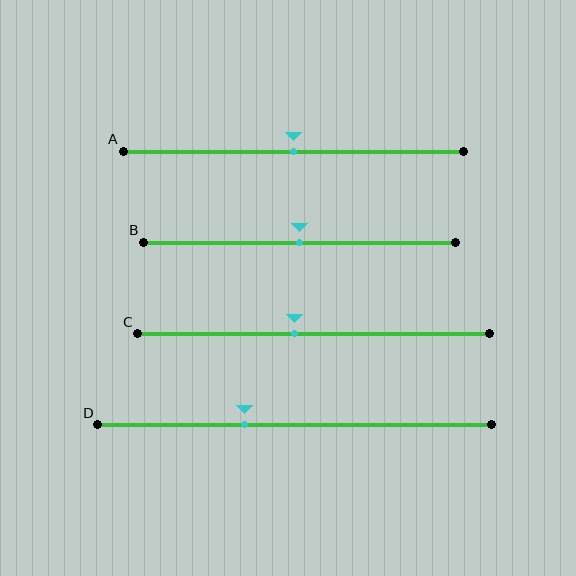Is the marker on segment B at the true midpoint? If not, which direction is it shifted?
Yes, the marker on segment B is at the true midpoint.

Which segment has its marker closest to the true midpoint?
Segment A has its marker closest to the true midpoint.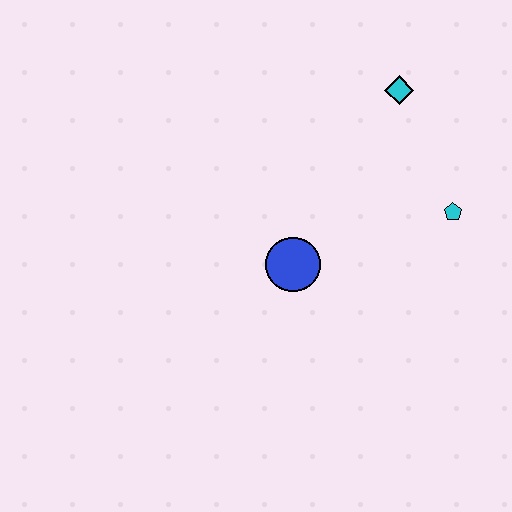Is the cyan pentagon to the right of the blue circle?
Yes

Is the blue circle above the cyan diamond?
No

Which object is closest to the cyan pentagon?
The cyan diamond is closest to the cyan pentagon.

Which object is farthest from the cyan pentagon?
The blue circle is farthest from the cyan pentagon.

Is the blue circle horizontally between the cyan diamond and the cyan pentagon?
No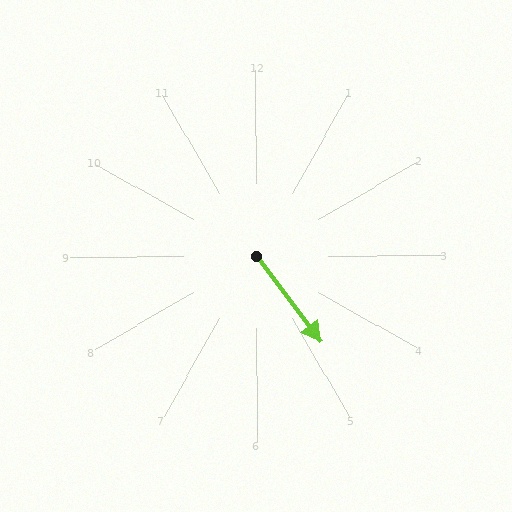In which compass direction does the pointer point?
Southeast.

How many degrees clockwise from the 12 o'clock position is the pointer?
Approximately 143 degrees.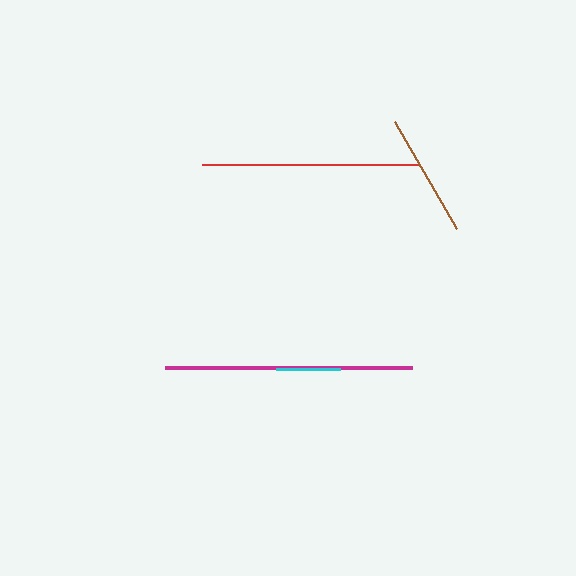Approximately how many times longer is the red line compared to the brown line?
The red line is approximately 1.8 times the length of the brown line.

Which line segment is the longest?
The magenta line is the longest at approximately 247 pixels.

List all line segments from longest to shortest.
From longest to shortest: magenta, red, brown, cyan.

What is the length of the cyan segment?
The cyan segment is approximately 63 pixels long.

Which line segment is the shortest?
The cyan line is the shortest at approximately 63 pixels.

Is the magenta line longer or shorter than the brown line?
The magenta line is longer than the brown line.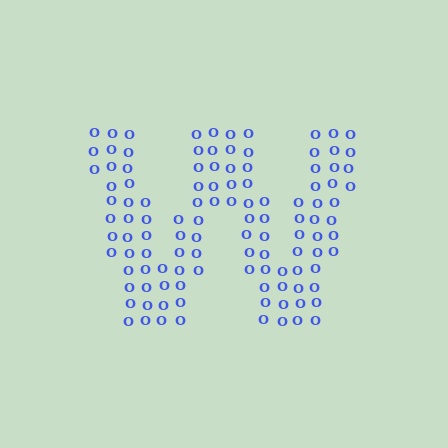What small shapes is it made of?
It is made of small letter O's.